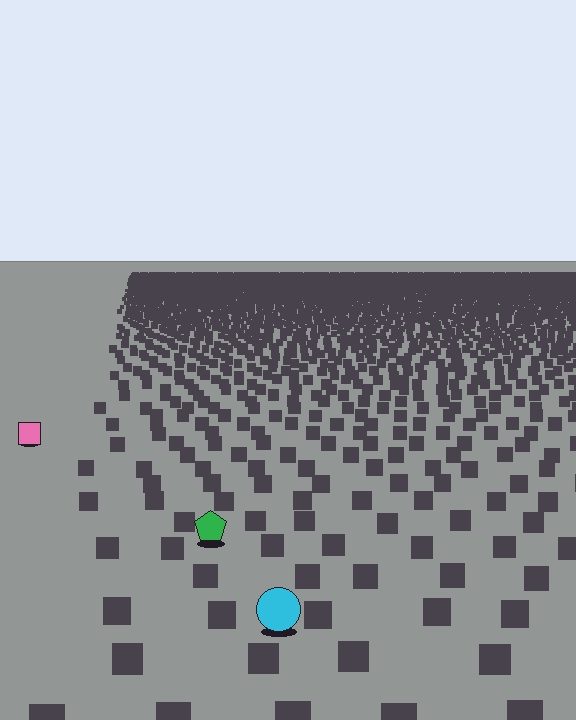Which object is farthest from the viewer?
The pink square is farthest from the viewer. It appears smaller and the ground texture around it is denser.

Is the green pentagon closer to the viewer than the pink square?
Yes. The green pentagon is closer — you can tell from the texture gradient: the ground texture is coarser near it.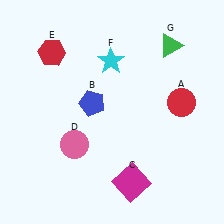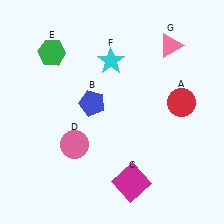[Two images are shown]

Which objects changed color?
E changed from red to green. G changed from green to pink.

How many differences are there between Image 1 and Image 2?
There are 2 differences between the two images.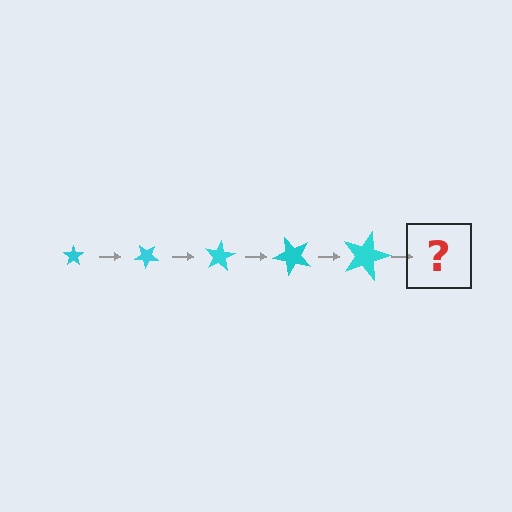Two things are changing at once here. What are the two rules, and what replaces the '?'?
The two rules are that the star grows larger each step and it rotates 40 degrees each step. The '?' should be a star, larger than the previous one and rotated 200 degrees from the start.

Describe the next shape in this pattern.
It should be a star, larger than the previous one and rotated 200 degrees from the start.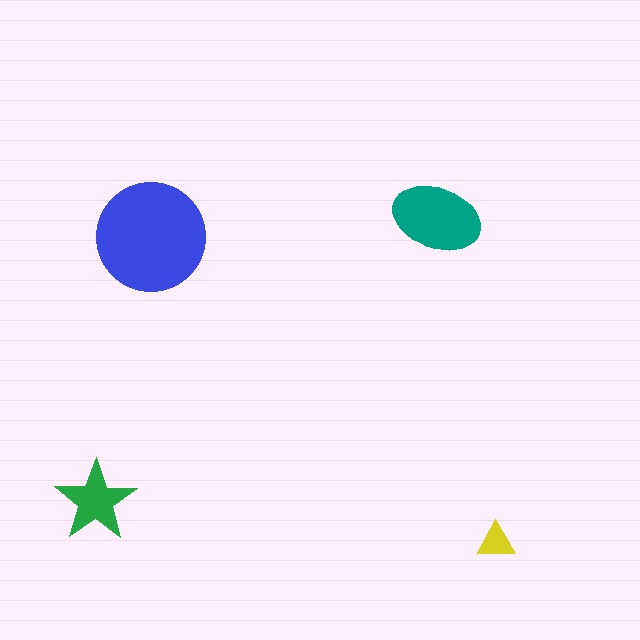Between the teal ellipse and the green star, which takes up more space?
The teal ellipse.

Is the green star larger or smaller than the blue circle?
Smaller.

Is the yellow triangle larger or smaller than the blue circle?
Smaller.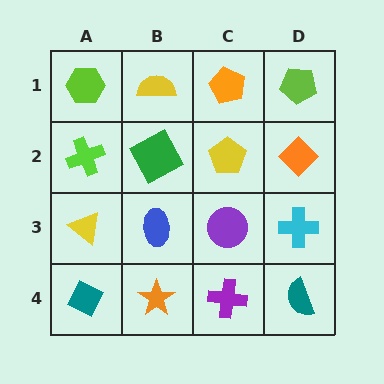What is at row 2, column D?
An orange diamond.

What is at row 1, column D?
A lime pentagon.